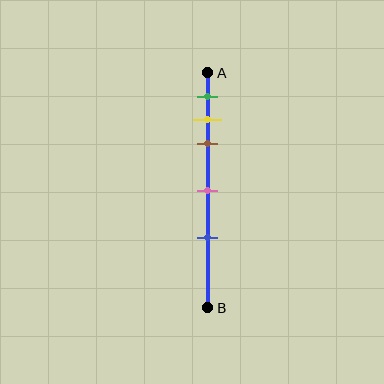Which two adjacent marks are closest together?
The yellow and brown marks are the closest adjacent pair.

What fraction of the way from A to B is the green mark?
The green mark is approximately 10% (0.1) of the way from A to B.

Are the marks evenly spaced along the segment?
No, the marks are not evenly spaced.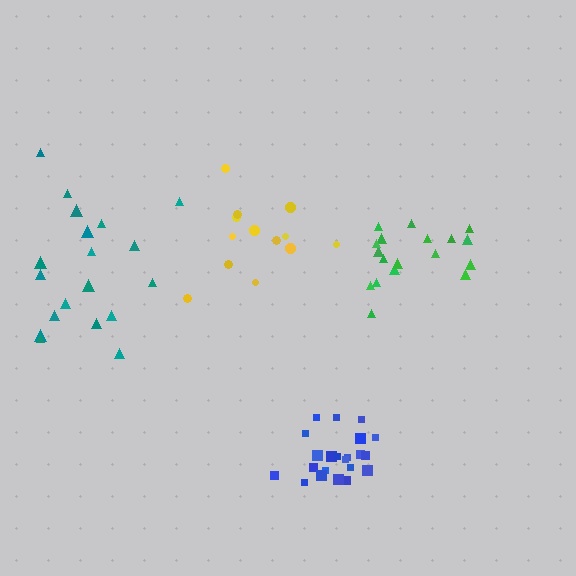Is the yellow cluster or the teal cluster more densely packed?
Yellow.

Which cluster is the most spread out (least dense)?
Teal.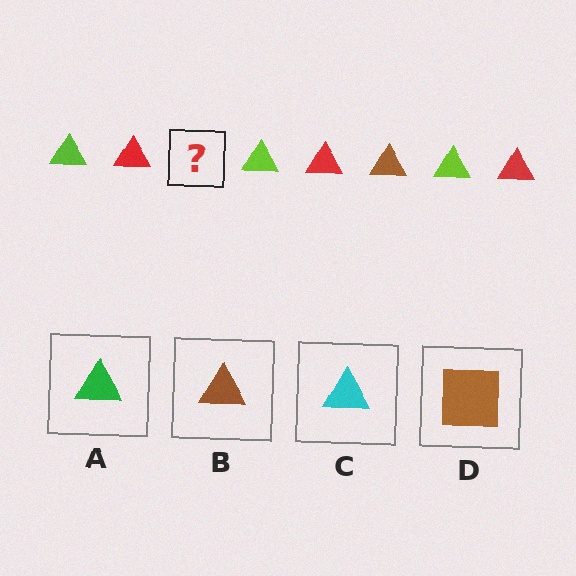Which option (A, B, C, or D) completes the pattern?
B.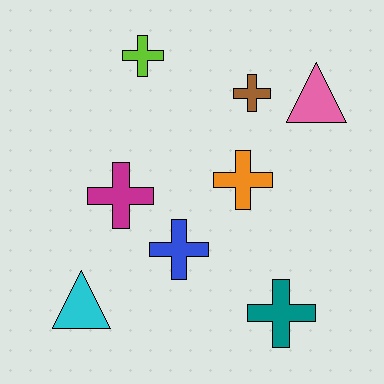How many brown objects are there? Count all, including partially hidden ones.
There is 1 brown object.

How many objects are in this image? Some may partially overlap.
There are 8 objects.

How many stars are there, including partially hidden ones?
There are no stars.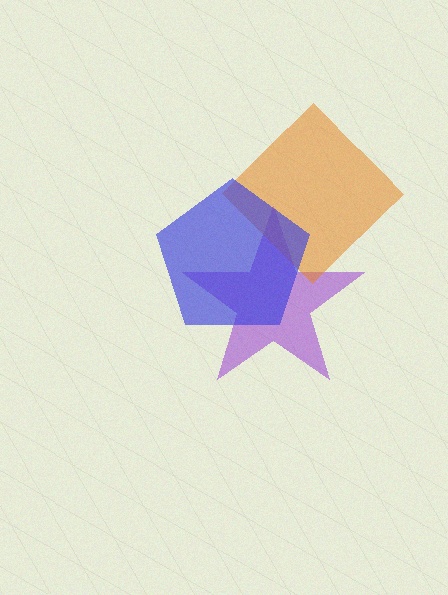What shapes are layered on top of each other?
The layered shapes are: a purple star, an orange diamond, a blue pentagon.